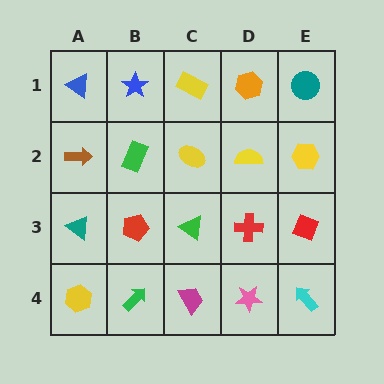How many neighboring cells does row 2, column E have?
3.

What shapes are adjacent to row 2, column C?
A yellow rectangle (row 1, column C), a green triangle (row 3, column C), a green rectangle (row 2, column B), a yellow semicircle (row 2, column D).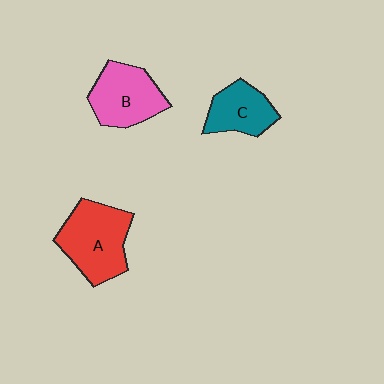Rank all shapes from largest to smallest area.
From largest to smallest: A (red), B (pink), C (teal).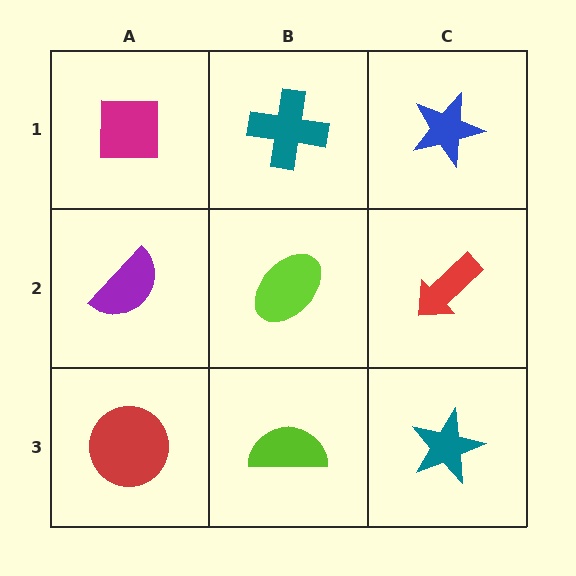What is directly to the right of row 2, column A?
A lime ellipse.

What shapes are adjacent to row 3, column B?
A lime ellipse (row 2, column B), a red circle (row 3, column A), a teal star (row 3, column C).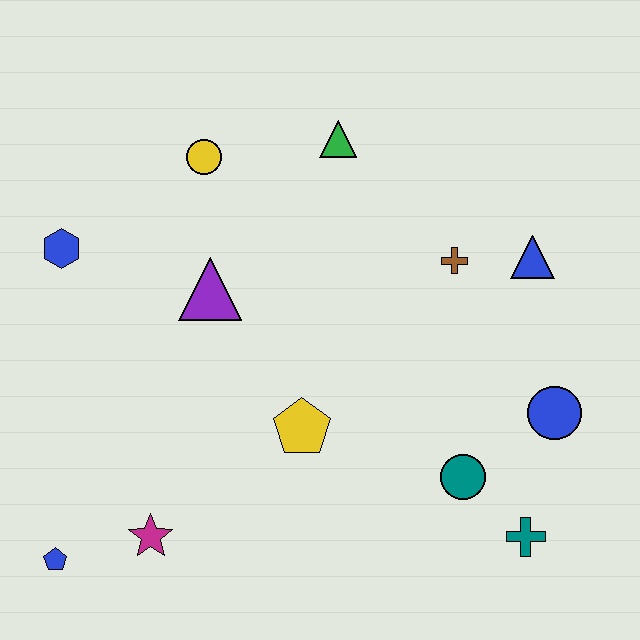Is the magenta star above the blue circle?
No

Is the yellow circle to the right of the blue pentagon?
Yes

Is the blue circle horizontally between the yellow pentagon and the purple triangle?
No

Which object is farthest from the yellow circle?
The teal cross is farthest from the yellow circle.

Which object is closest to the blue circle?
The teal circle is closest to the blue circle.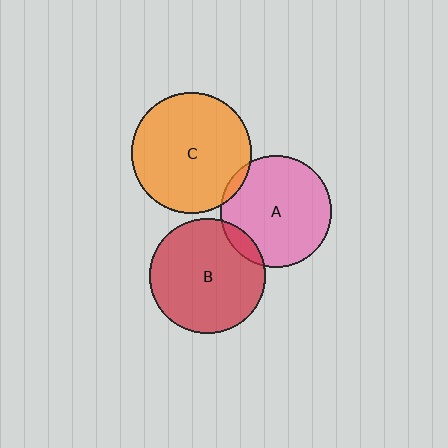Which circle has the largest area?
Circle C (orange).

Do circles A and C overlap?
Yes.